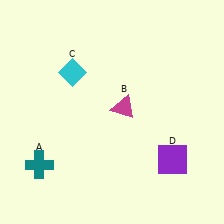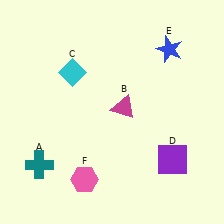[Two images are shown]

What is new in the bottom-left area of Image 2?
A pink hexagon (F) was added in the bottom-left area of Image 2.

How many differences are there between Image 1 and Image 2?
There are 2 differences between the two images.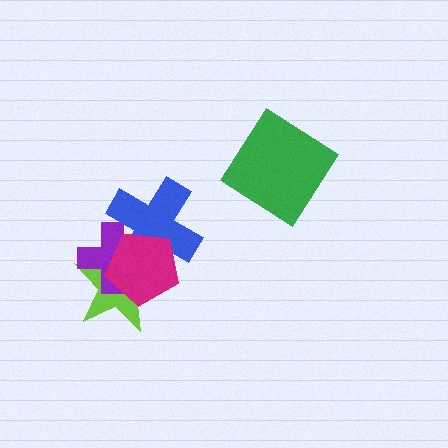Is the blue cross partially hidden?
Yes, it is partially covered by another shape.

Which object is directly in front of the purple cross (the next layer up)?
The blue cross is directly in front of the purple cross.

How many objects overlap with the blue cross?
3 objects overlap with the blue cross.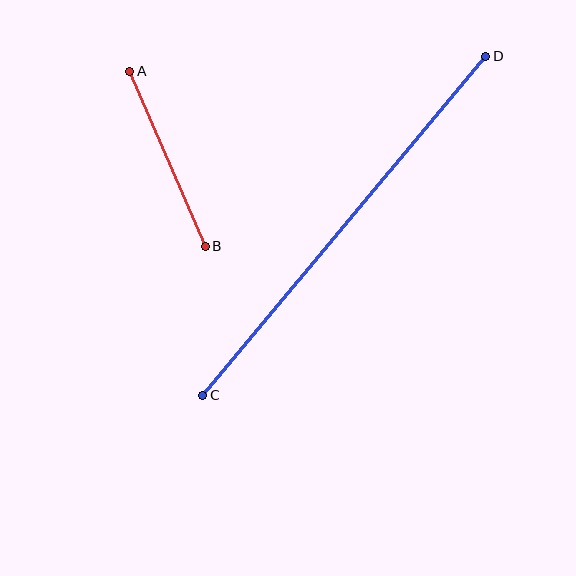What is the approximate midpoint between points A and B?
The midpoint is at approximately (167, 159) pixels.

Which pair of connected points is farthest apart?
Points C and D are farthest apart.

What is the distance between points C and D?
The distance is approximately 441 pixels.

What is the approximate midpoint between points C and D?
The midpoint is at approximately (344, 226) pixels.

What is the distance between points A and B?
The distance is approximately 191 pixels.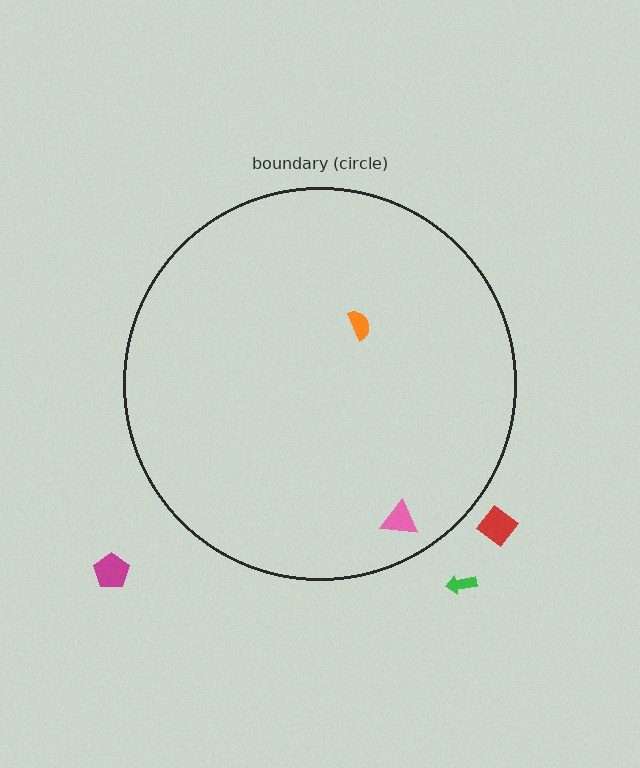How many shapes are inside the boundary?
2 inside, 3 outside.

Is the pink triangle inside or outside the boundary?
Inside.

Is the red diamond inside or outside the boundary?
Outside.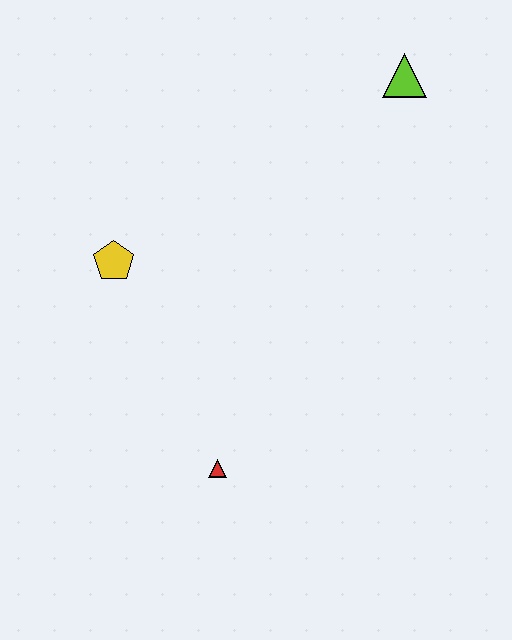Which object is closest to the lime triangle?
The yellow pentagon is closest to the lime triangle.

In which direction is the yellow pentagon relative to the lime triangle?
The yellow pentagon is to the left of the lime triangle.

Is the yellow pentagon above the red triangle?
Yes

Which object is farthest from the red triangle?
The lime triangle is farthest from the red triangle.